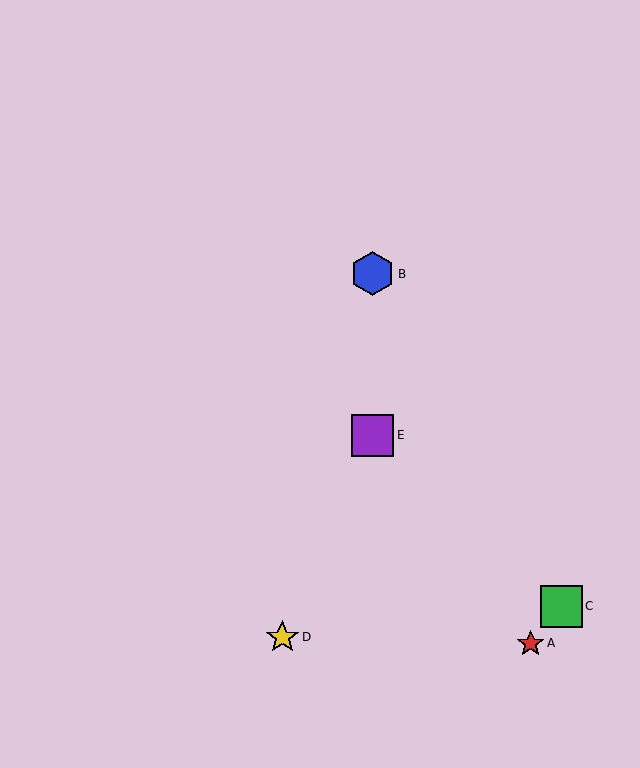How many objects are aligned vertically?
2 objects (B, E) are aligned vertically.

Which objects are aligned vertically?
Objects B, E are aligned vertically.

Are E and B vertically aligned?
Yes, both are at x≈373.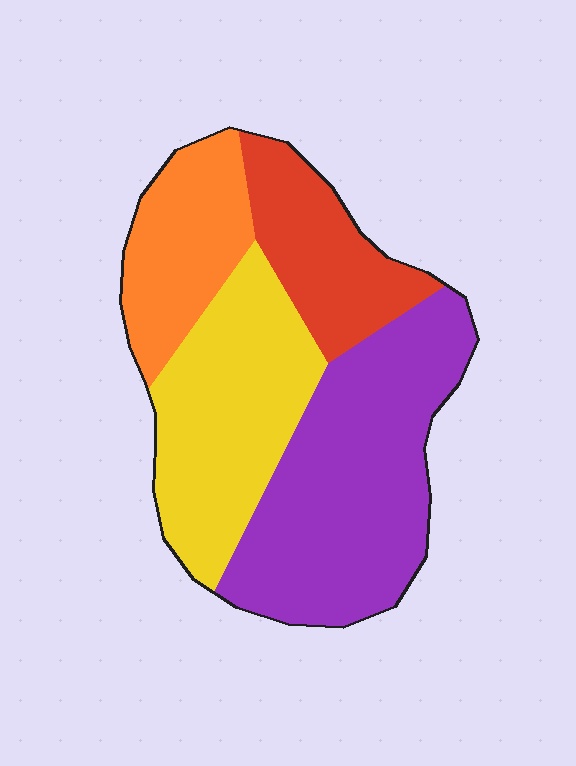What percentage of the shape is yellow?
Yellow takes up between a quarter and a half of the shape.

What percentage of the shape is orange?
Orange covers roughly 15% of the shape.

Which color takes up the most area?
Purple, at roughly 40%.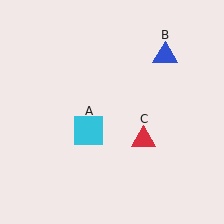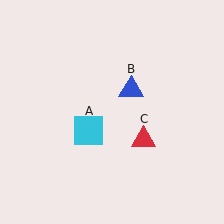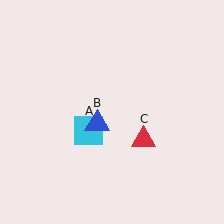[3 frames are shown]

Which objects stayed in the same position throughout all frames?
Cyan square (object A) and red triangle (object C) remained stationary.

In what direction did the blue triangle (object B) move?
The blue triangle (object B) moved down and to the left.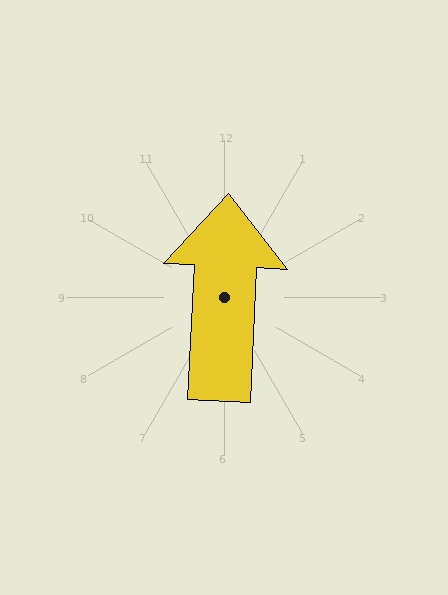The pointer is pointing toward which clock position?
Roughly 12 o'clock.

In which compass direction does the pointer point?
North.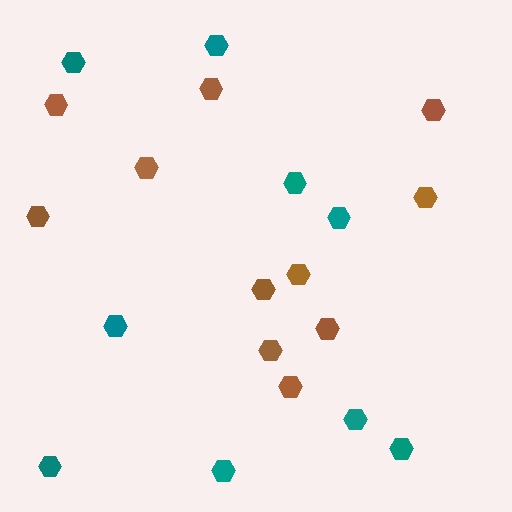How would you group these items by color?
There are 2 groups: one group of brown hexagons (11) and one group of teal hexagons (9).